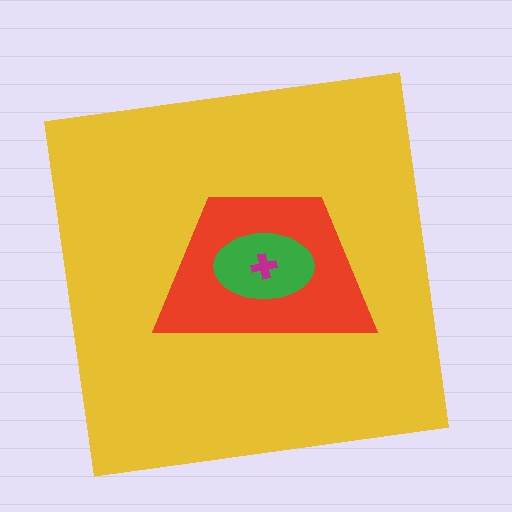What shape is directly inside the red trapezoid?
The green ellipse.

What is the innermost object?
The magenta cross.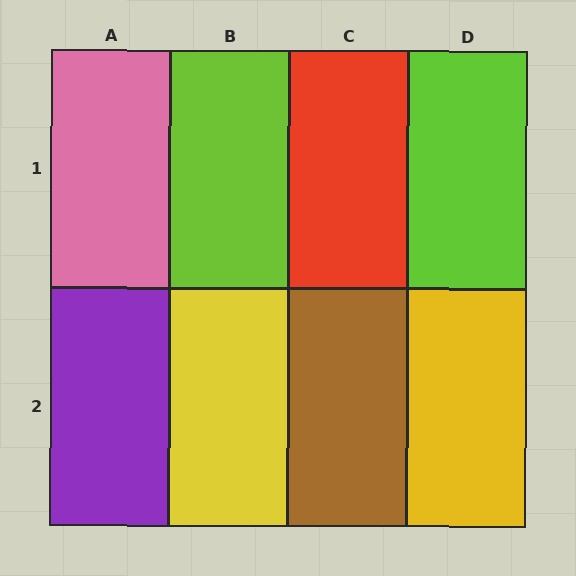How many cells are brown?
1 cell is brown.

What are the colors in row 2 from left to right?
Purple, yellow, brown, yellow.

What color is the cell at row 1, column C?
Red.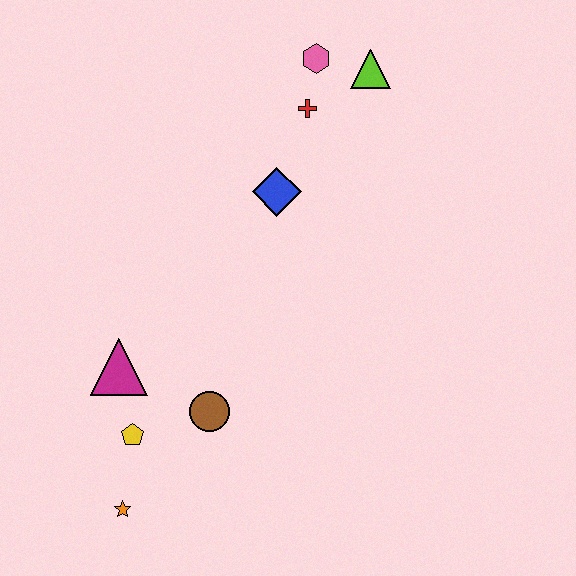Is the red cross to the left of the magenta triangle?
No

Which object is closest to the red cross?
The pink hexagon is closest to the red cross.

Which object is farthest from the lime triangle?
The orange star is farthest from the lime triangle.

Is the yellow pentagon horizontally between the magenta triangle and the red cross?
Yes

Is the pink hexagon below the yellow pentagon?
No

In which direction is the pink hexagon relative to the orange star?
The pink hexagon is above the orange star.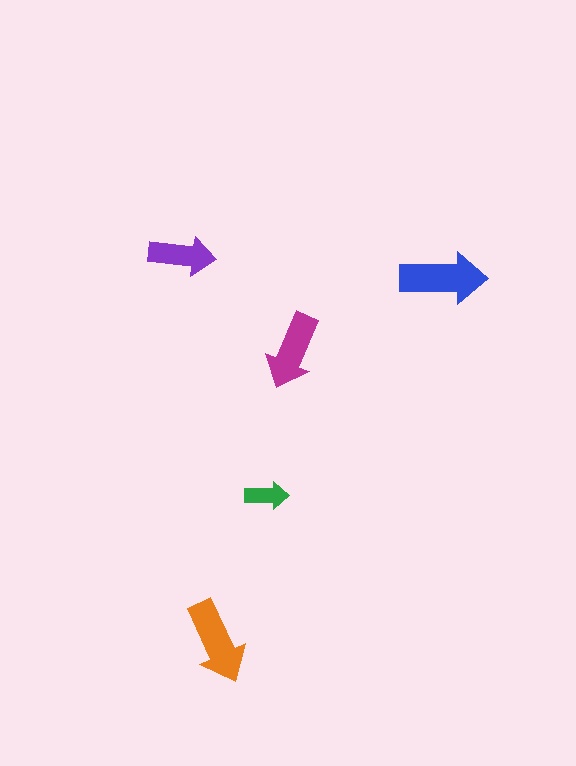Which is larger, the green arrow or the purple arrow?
The purple one.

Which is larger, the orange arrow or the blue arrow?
The blue one.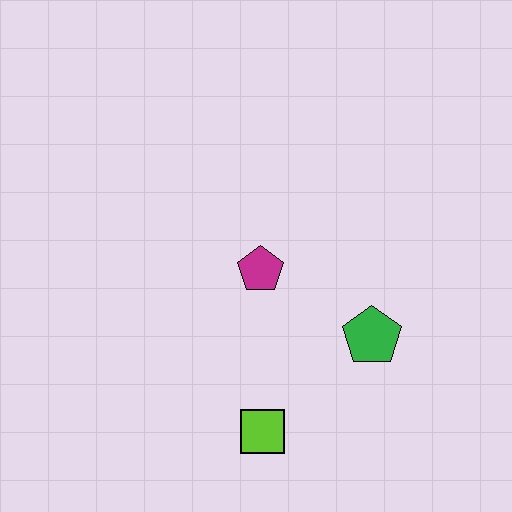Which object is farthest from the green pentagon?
The lime square is farthest from the green pentagon.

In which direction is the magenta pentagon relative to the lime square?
The magenta pentagon is above the lime square.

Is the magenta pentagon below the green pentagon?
No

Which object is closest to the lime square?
The green pentagon is closest to the lime square.